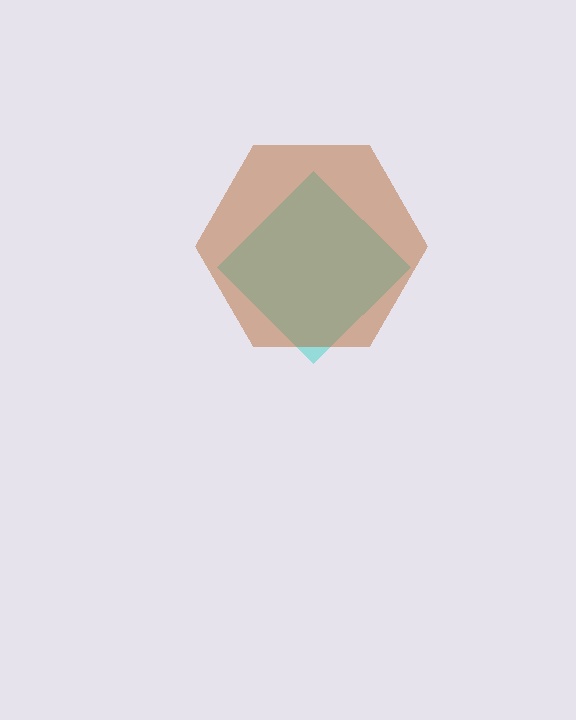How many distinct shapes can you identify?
There are 2 distinct shapes: a cyan diamond, a brown hexagon.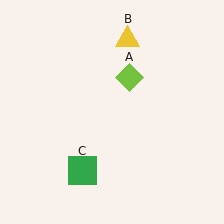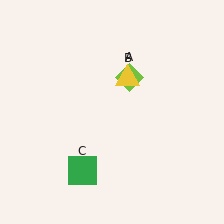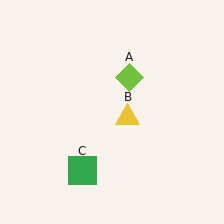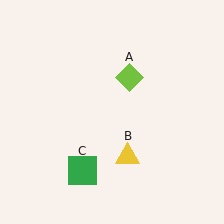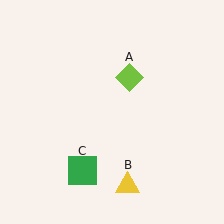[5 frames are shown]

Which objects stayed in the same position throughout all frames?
Lime diamond (object A) and green square (object C) remained stationary.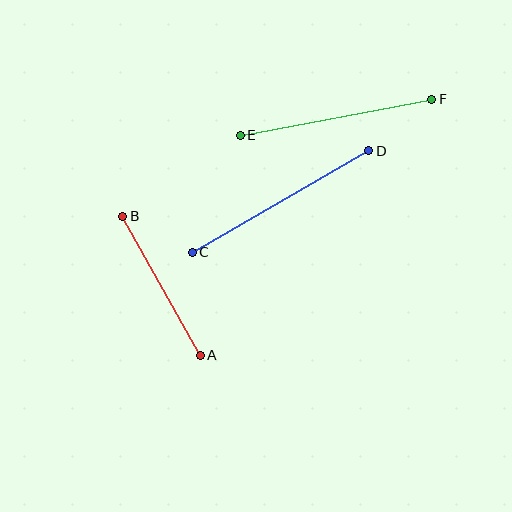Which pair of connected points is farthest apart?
Points C and D are farthest apart.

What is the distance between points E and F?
The distance is approximately 195 pixels.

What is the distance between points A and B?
The distance is approximately 159 pixels.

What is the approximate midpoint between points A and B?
The midpoint is at approximately (161, 286) pixels.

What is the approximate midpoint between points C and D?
The midpoint is at approximately (280, 202) pixels.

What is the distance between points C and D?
The distance is approximately 204 pixels.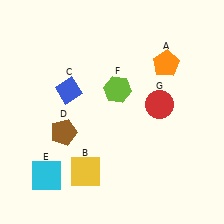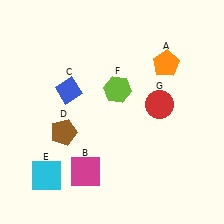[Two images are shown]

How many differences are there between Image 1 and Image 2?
There is 1 difference between the two images.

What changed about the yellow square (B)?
In Image 1, B is yellow. In Image 2, it changed to magenta.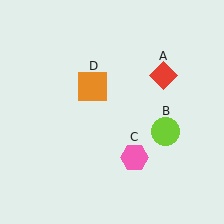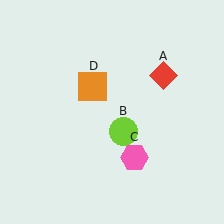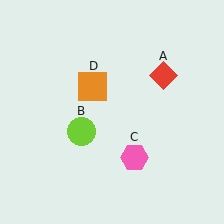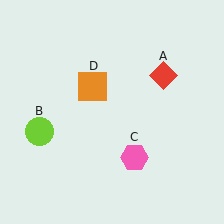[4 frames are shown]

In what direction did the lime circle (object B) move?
The lime circle (object B) moved left.